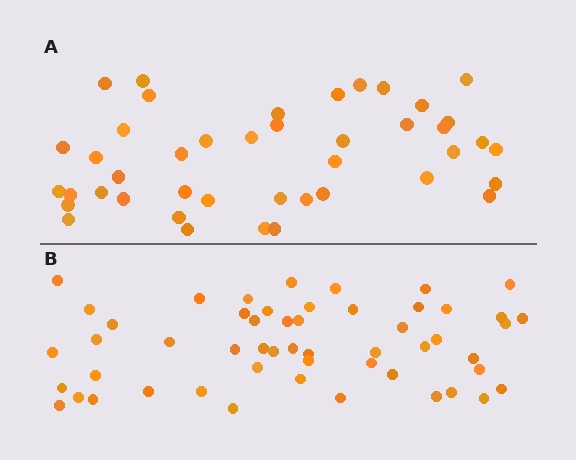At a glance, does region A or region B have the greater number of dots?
Region B (the bottom region) has more dots.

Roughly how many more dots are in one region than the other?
Region B has roughly 10 or so more dots than region A.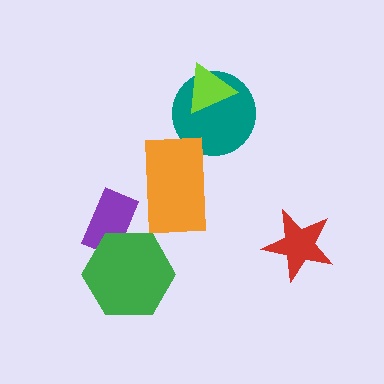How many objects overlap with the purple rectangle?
1 object overlaps with the purple rectangle.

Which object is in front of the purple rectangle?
The green hexagon is in front of the purple rectangle.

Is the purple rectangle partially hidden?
Yes, it is partially covered by another shape.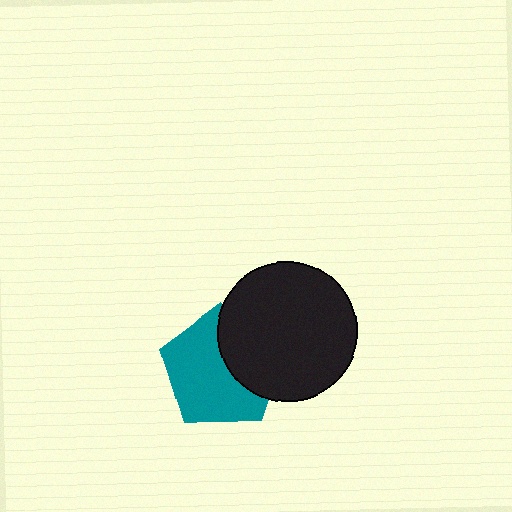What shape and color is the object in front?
The object in front is a black circle.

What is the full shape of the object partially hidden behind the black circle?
The partially hidden object is a teal pentagon.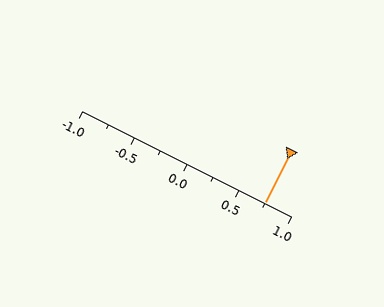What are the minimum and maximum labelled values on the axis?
The axis runs from -1.0 to 1.0.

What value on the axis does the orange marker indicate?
The marker indicates approximately 0.75.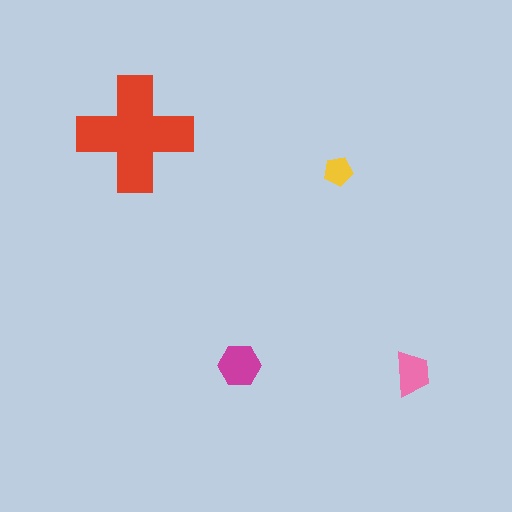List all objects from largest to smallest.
The red cross, the magenta hexagon, the pink trapezoid, the yellow pentagon.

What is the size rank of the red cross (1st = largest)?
1st.